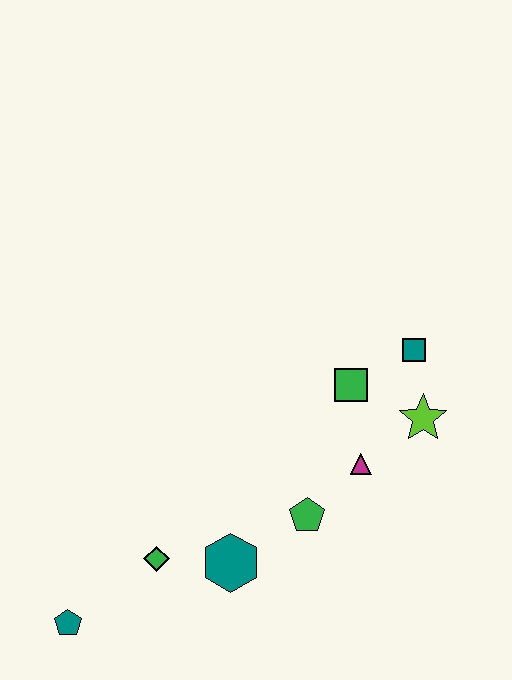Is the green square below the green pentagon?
No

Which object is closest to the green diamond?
The teal hexagon is closest to the green diamond.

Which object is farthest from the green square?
The teal pentagon is farthest from the green square.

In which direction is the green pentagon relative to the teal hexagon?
The green pentagon is to the right of the teal hexagon.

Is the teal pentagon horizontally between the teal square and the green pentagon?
No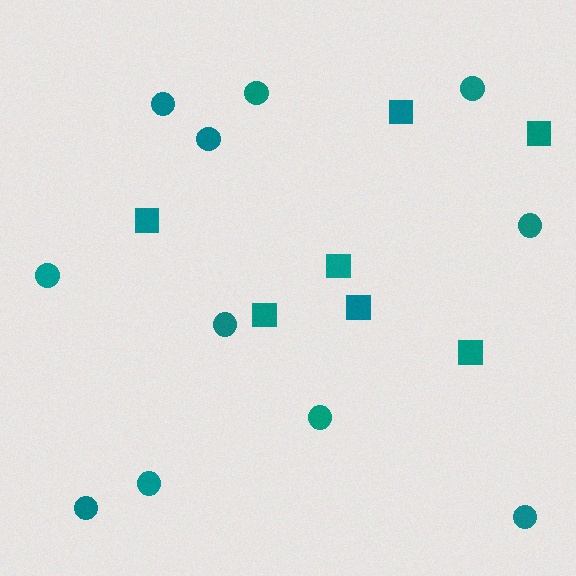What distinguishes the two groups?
There are 2 groups: one group of circles (11) and one group of squares (7).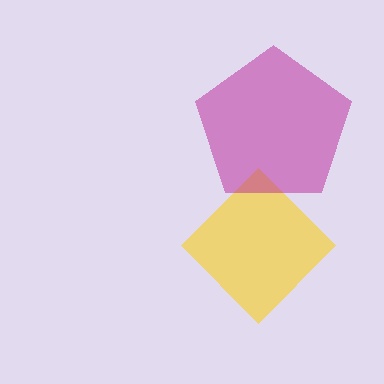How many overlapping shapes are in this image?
There are 2 overlapping shapes in the image.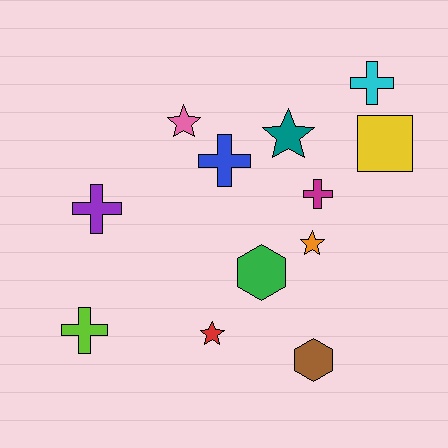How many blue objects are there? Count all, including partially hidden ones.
There is 1 blue object.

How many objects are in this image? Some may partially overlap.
There are 12 objects.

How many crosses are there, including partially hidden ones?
There are 5 crosses.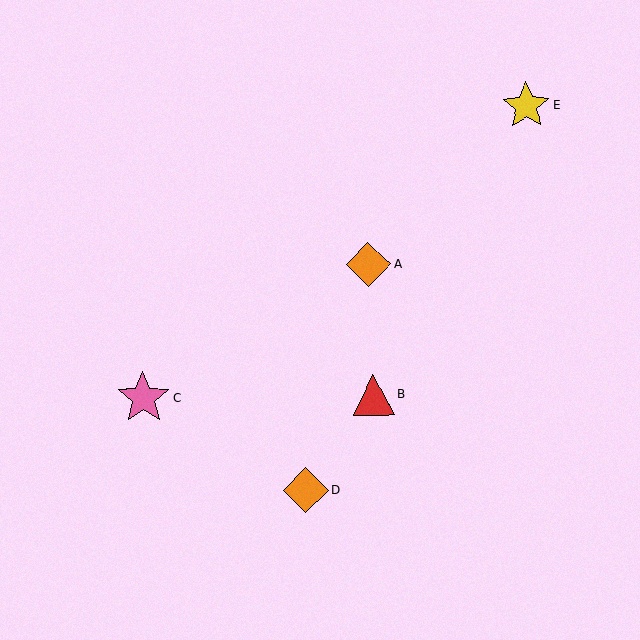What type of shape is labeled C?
Shape C is a pink star.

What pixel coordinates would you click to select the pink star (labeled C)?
Click at (143, 398) to select the pink star C.